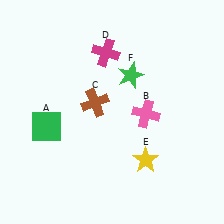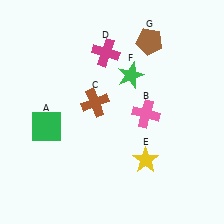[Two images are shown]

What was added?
A brown pentagon (G) was added in Image 2.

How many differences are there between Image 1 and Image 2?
There is 1 difference between the two images.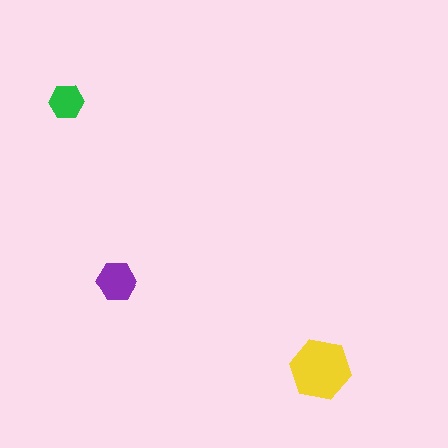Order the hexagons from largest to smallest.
the yellow one, the purple one, the green one.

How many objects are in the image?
There are 3 objects in the image.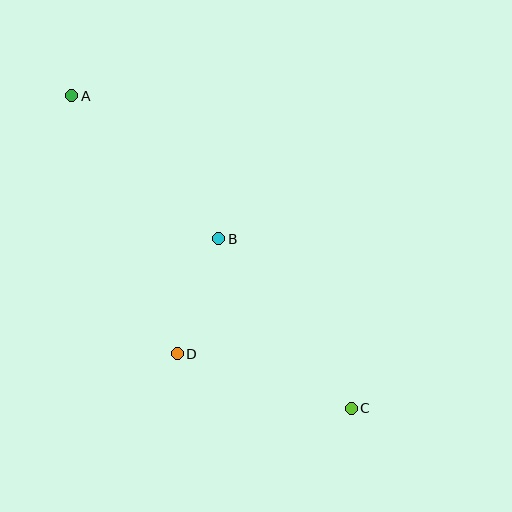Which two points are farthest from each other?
Points A and C are farthest from each other.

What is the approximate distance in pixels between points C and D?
The distance between C and D is approximately 183 pixels.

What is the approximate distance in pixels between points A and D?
The distance between A and D is approximately 279 pixels.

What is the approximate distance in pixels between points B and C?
The distance between B and C is approximately 215 pixels.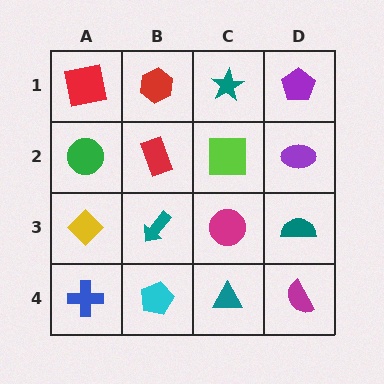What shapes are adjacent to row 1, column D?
A purple ellipse (row 2, column D), a teal star (row 1, column C).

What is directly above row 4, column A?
A yellow diamond.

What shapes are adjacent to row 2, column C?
A teal star (row 1, column C), a magenta circle (row 3, column C), a red rectangle (row 2, column B), a purple ellipse (row 2, column D).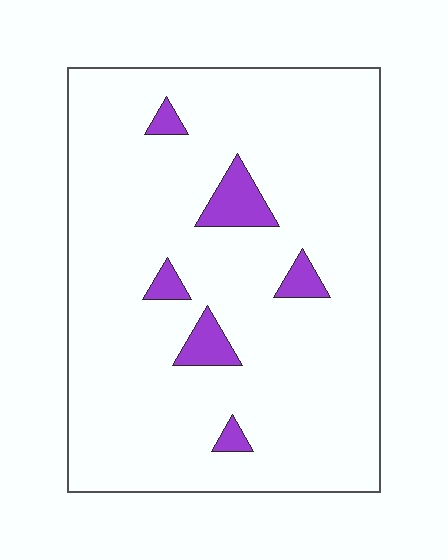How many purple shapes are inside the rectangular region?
6.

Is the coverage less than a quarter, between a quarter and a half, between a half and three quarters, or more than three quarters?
Less than a quarter.